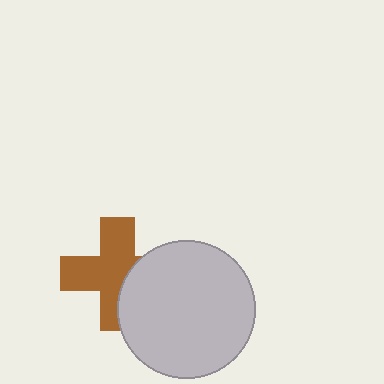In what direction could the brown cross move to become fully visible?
The brown cross could move left. That would shift it out from behind the light gray circle entirely.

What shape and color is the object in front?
The object in front is a light gray circle.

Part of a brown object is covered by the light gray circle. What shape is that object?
It is a cross.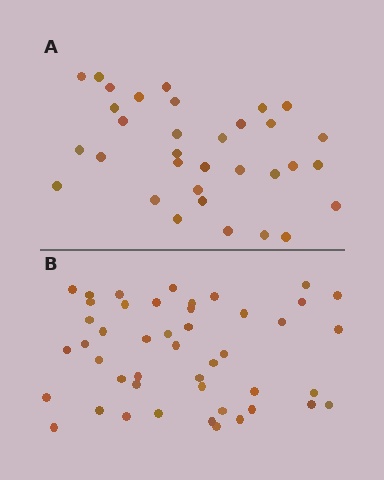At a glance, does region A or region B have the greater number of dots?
Region B (the bottom region) has more dots.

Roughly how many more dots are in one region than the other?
Region B has approximately 15 more dots than region A.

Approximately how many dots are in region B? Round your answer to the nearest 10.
About 50 dots. (The exact count is 46, which rounds to 50.)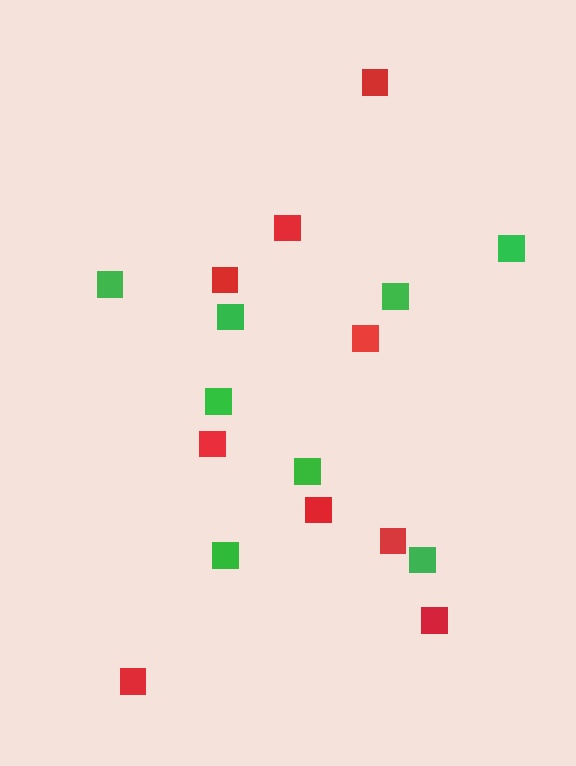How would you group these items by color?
There are 2 groups: one group of green squares (8) and one group of red squares (9).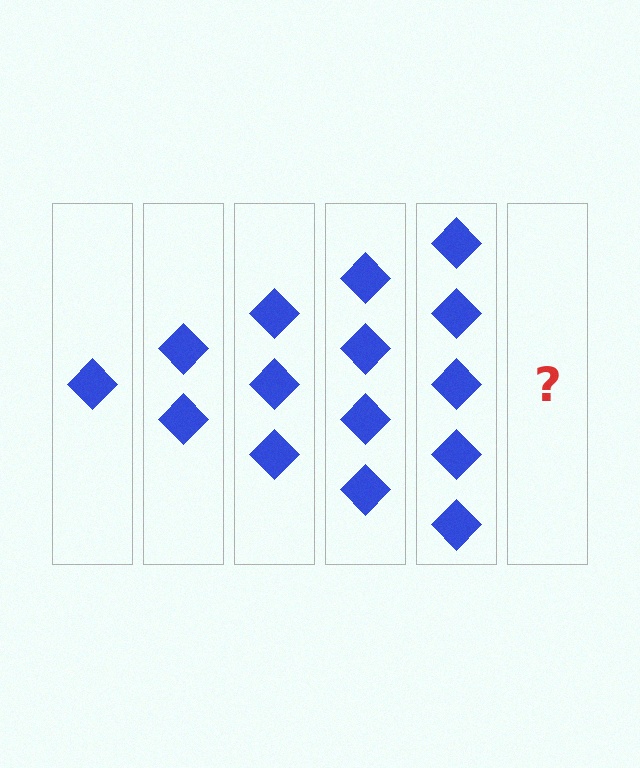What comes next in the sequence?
The next element should be 6 diamonds.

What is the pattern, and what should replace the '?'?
The pattern is that each step adds one more diamond. The '?' should be 6 diamonds.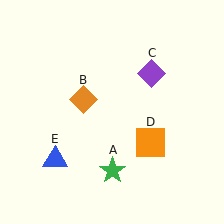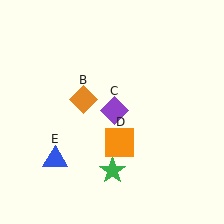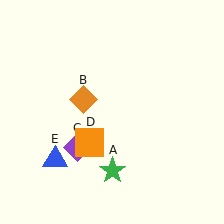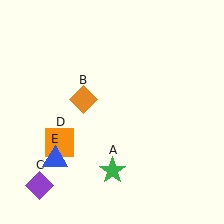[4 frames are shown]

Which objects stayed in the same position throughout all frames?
Green star (object A) and orange diamond (object B) and blue triangle (object E) remained stationary.